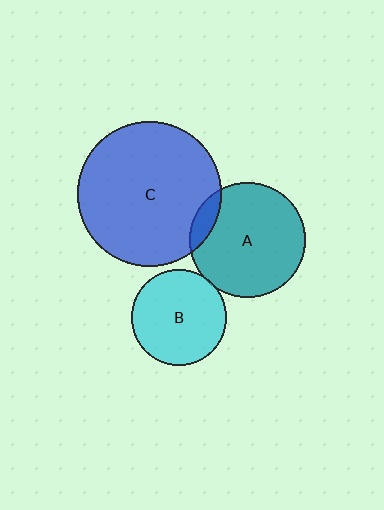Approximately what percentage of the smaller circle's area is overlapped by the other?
Approximately 5%.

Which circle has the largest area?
Circle C (blue).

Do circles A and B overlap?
Yes.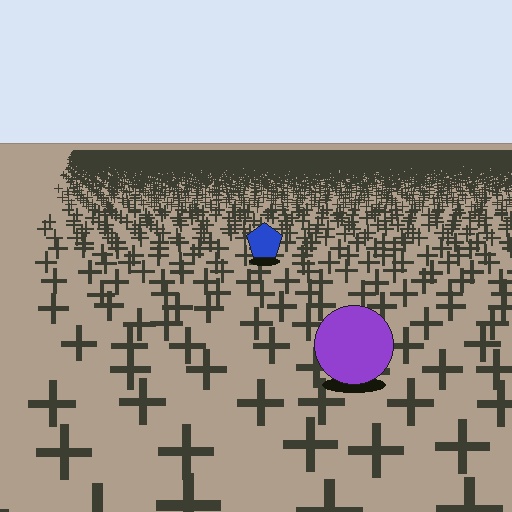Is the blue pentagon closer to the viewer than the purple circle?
No. The purple circle is closer — you can tell from the texture gradient: the ground texture is coarser near it.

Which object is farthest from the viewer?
The blue pentagon is farthest from the viewer. It appears smaller and the ground texture around it is denser.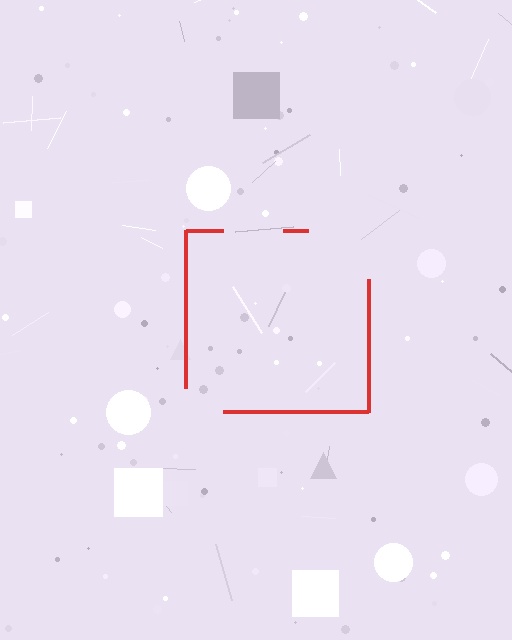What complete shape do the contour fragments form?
The contour fragments form a square.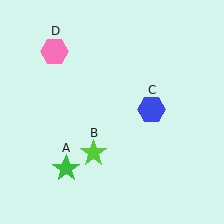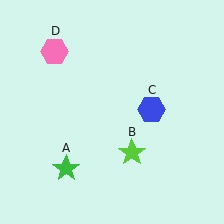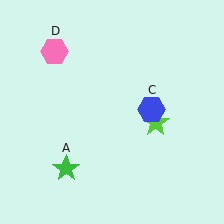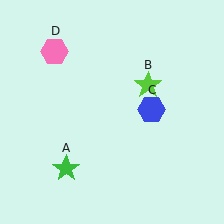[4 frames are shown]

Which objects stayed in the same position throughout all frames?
Green star (object A) and blue hexagon (object C) and pink hexagon (object D) remained stationary.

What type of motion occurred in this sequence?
The lime star (object B) rotated counterclockwise around the center of the scene.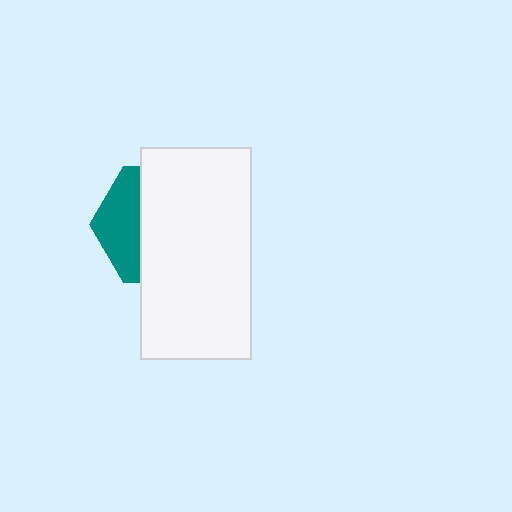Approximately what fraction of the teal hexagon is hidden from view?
Roughly 67% of the teal hexagon is hidden behind the white rectangle.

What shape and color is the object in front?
The object in front is a white rectangle.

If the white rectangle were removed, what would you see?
You would see the complete teal hexagon.